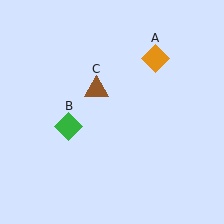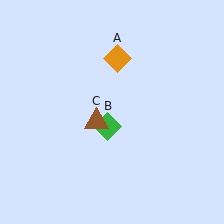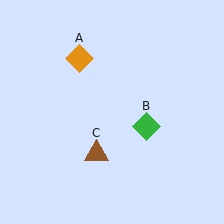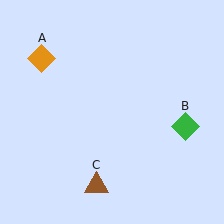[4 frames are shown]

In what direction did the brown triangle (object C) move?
The brown triangle (object C) moved down.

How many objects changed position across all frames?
3 objects changed position: orange diamond (object A), green diamond (object B), brown triangle (object C).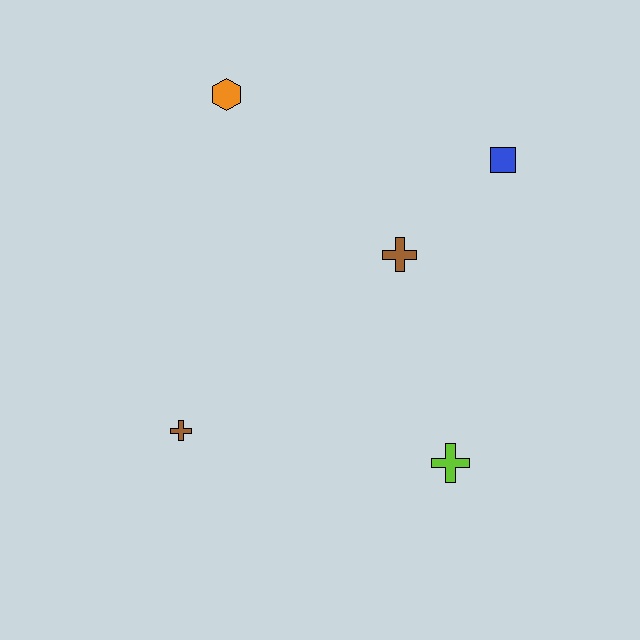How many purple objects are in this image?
There are no purple objects.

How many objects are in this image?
There are 5 objects.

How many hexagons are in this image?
There is 1 hexagon.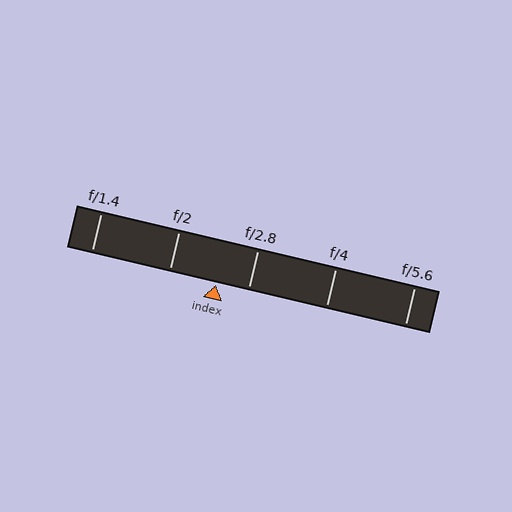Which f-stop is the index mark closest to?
The index mark is closest to f/2.8.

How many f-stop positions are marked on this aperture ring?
There are 5 f-stop positions marked.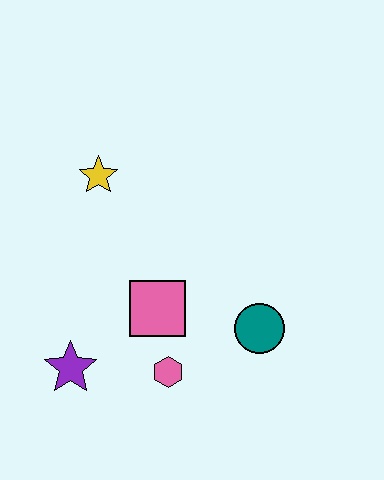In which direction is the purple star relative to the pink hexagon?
The purple star is to the left of the pink hexagon.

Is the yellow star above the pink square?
Yes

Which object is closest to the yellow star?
The pink square is closest to the yellow star.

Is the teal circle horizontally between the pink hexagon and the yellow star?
No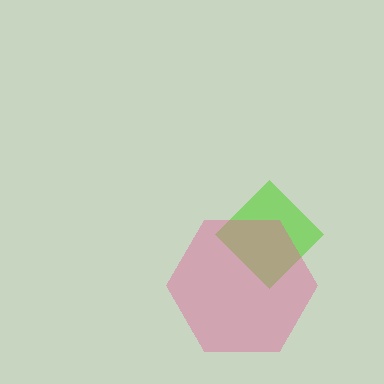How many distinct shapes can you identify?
There are 2 distinct shapes: a lime diamond, a pink hexagon.